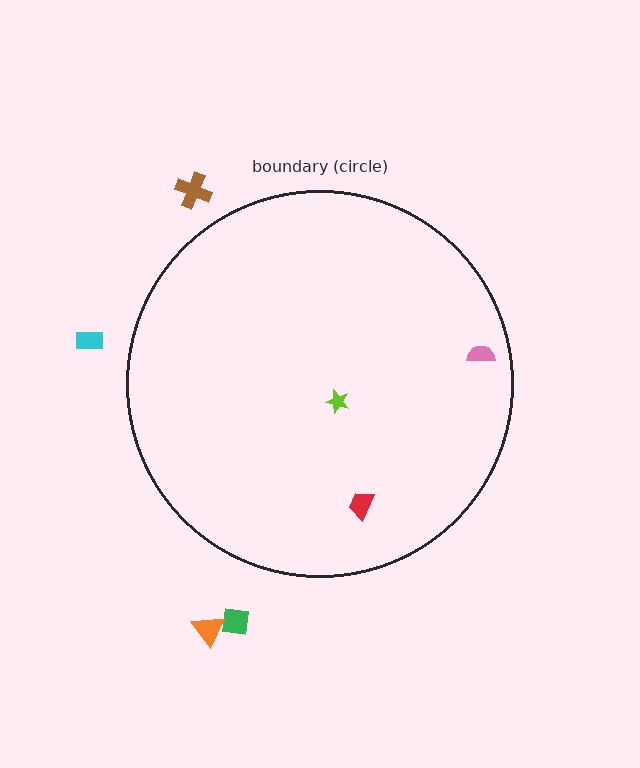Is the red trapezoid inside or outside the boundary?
Inside.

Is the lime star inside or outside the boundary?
Inside.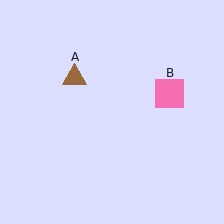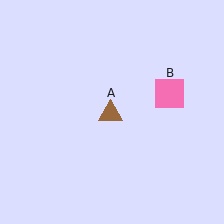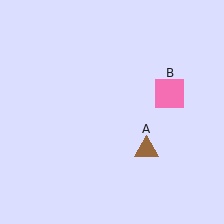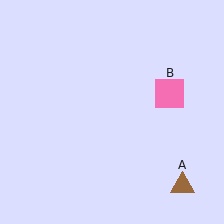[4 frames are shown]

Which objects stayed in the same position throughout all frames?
Pink square (object B) remained stationary.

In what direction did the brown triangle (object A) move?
The brown triangle (object A) moved down and to the right.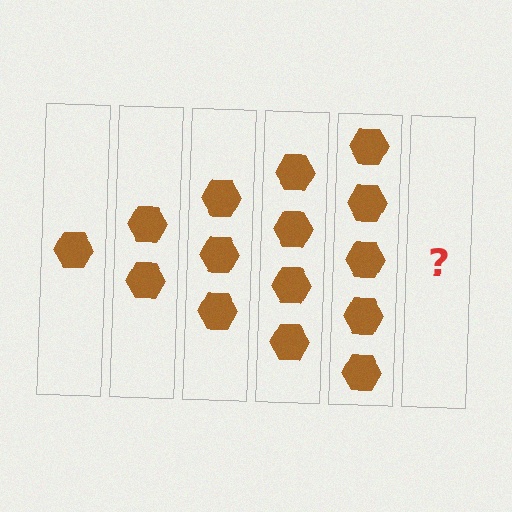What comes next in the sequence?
The next element should be 6 hexagons.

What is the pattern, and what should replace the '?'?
The pattern is that each step adds one more hexagon. The '?' should be 6 hexagons.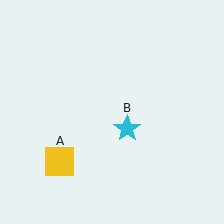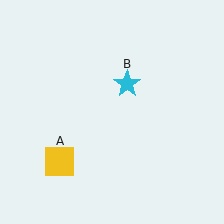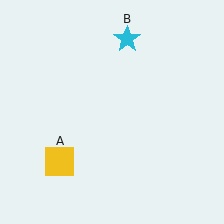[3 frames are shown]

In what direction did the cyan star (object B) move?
The cyan star (object B) moved up.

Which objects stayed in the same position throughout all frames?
Yellow square (object A) remained stationary.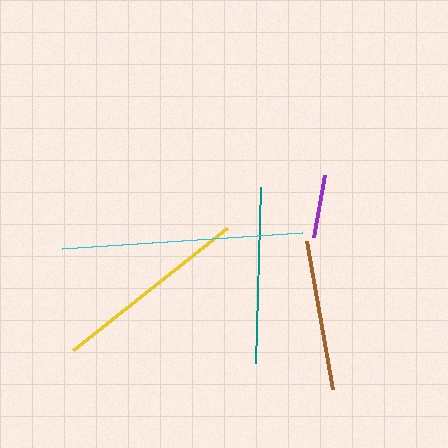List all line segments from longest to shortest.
From longest to shortest: cyan, yellow, teal, brown, purple.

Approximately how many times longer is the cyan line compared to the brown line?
The cyan line is approximately 1.6 times the length of the brown line.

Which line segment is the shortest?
The purple line is the shortest at approximately 63 pixels.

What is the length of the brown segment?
The brown segment is approximately 150 pixels long.